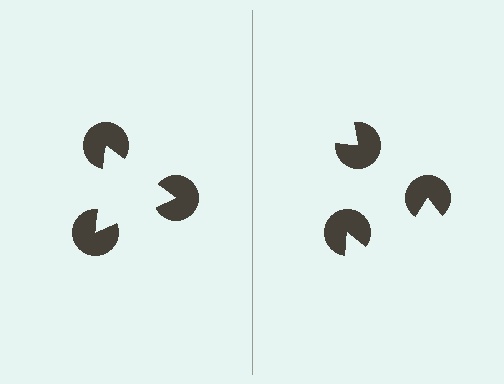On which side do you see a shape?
An illusory triangle appears on the left side. On the right side the wedge cuts are rotated, so no coherent shape forms.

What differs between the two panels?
The pac-man discs are positioned identically on both sides; only the wedge orientations differ. On the left they align to a triangle; on the right they are misaligned.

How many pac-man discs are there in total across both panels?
6 — 3 on each side.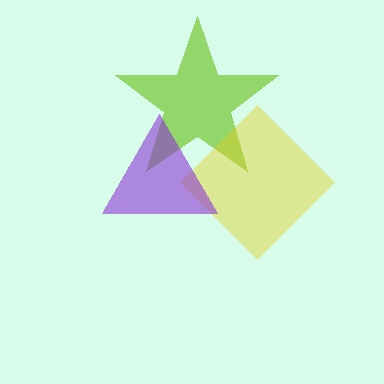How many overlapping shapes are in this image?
There are 3 overlapping shapes in the image.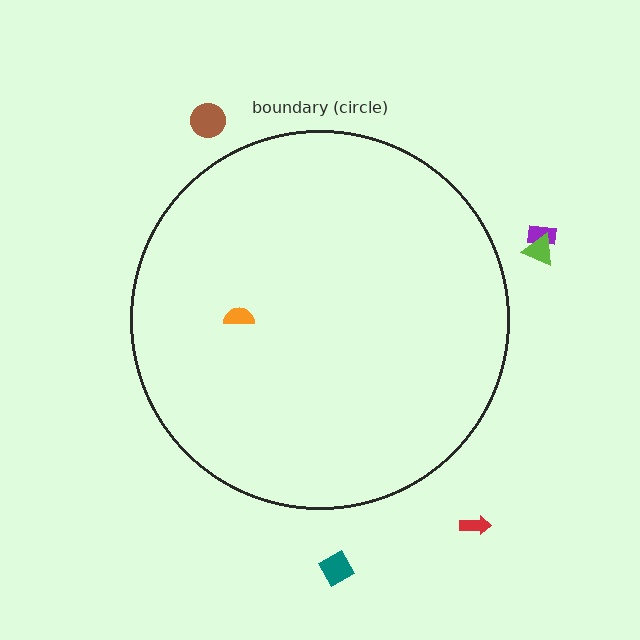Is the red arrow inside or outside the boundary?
Outside.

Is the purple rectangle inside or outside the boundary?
Outside.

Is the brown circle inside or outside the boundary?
Outside.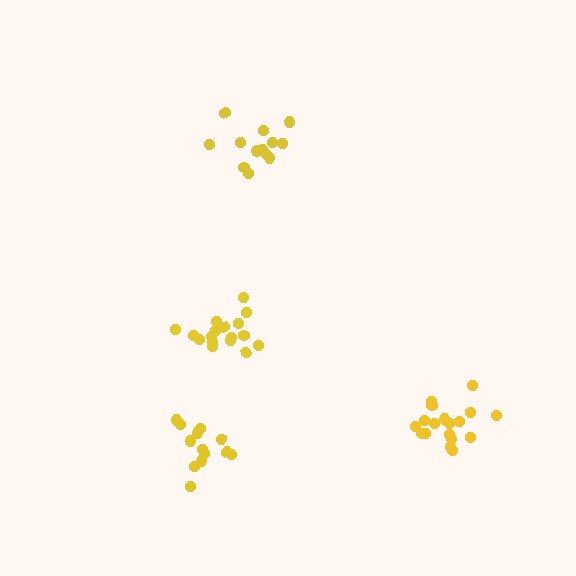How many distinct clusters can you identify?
There are 4 distinct clusters.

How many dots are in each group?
Group 1: 17 dots, Group 2: 13 dots, Group 3: 18 dots, Group 4: 13 dots (61 total).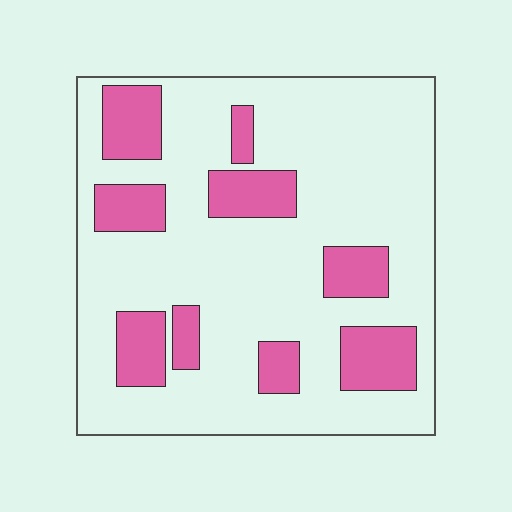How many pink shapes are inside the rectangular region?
9.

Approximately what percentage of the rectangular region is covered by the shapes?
Approximately 25%.